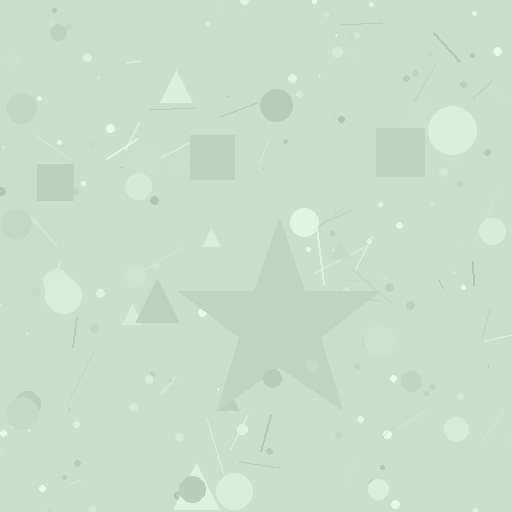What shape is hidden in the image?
A star is hidden in the image.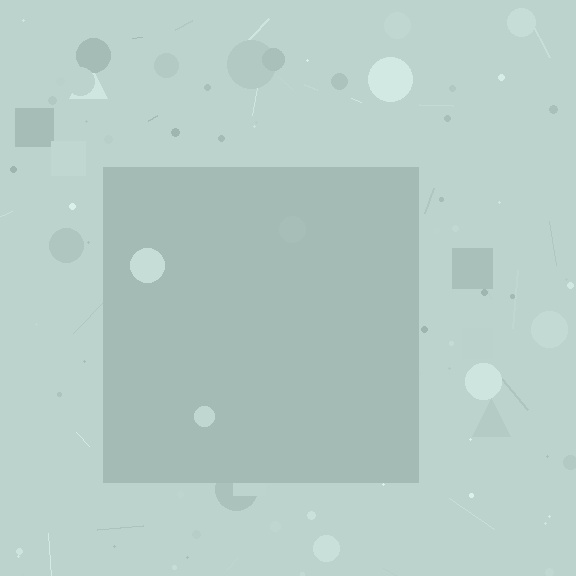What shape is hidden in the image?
A square is hidden in the image.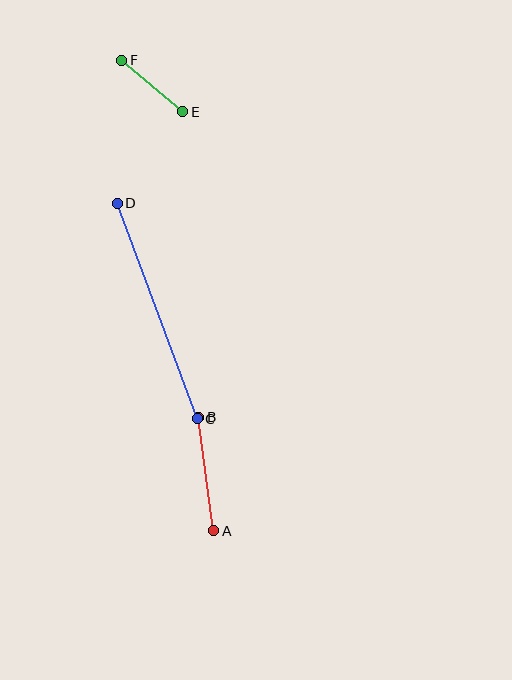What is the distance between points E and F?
The distance is approximately 80 pixels.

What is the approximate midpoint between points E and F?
The midpoint is at approximately (152, 86) pixels.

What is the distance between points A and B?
The distance is approximately 114 pixels.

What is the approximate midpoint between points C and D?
The midpoint is at approximately (157, 311) pixels.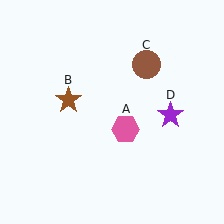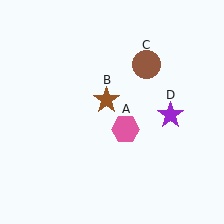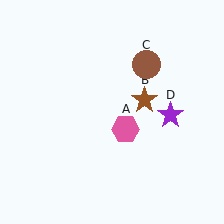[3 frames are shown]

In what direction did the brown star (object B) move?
The brown star (object B) moved right.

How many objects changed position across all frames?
1 object changed position: brown star (object B).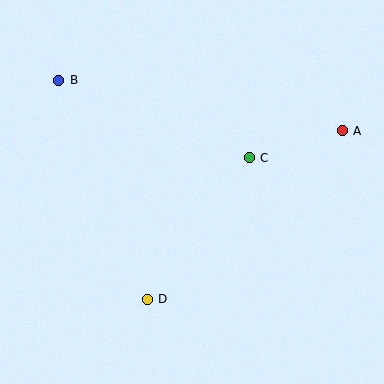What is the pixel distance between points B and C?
The distance between B and C is 206 pixels.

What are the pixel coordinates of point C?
Point C is at (249, 158).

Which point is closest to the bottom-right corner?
Point D is closest to the bottom-right corner.